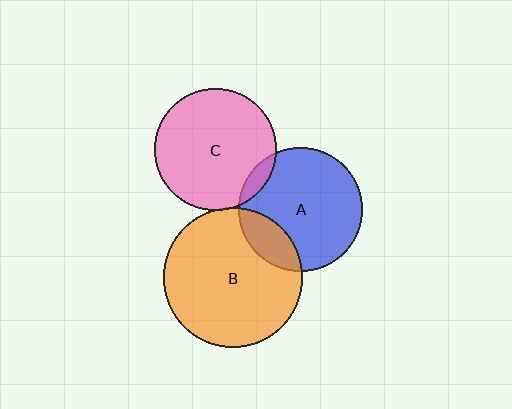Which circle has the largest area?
Circle B (orange).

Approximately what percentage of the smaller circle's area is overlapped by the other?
Approximately 20%.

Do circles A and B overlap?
Yes.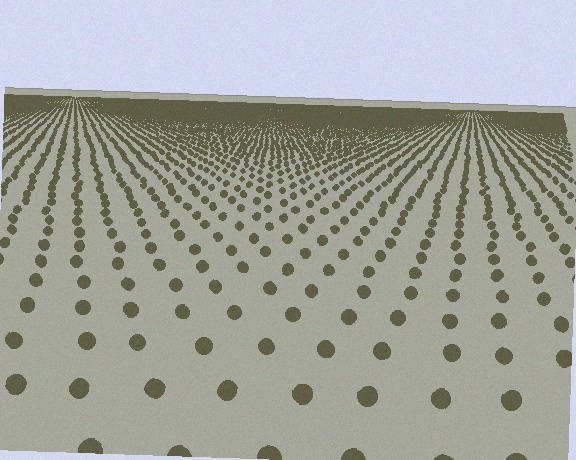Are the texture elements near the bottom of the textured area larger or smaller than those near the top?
Larger. Near the bottom, elements are closer to the viewer and appear at a bigger on-screen size.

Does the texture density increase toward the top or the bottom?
Density increases toward the top.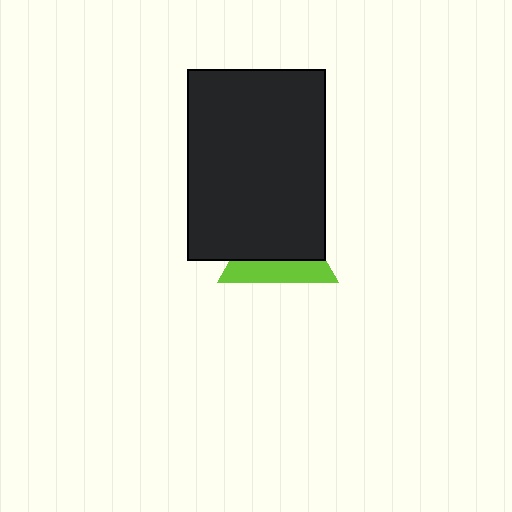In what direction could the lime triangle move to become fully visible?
The lime triangle could move down. That would shift it out from behind the black rectangle entirely.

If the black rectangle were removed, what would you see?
You would see the complete lime triangle.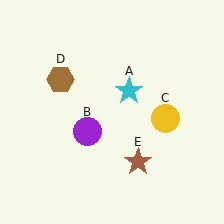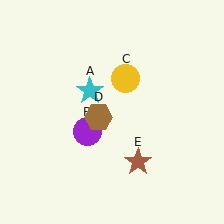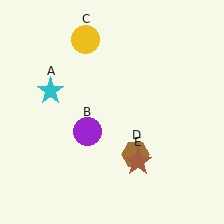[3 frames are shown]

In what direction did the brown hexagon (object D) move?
The brown hexagon (object D) moved down and to the right.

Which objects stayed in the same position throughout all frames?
Purple circle (object B) and brown star (object E) remained stationary.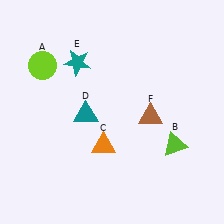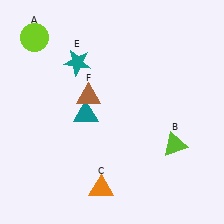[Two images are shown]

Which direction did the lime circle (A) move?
The lime circle (A) moved up.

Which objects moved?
The objects that moved are: the lime circle (A), the orange triangle (C), the brown triangle (F).